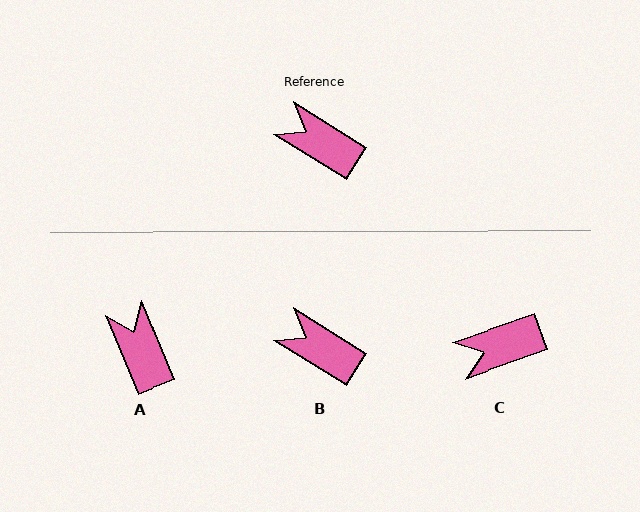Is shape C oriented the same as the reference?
No, it is off by about 51 degrees.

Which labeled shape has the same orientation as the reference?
B.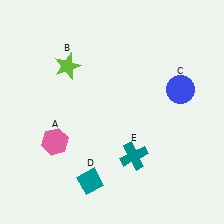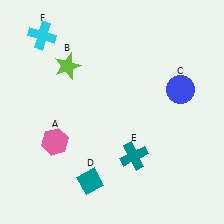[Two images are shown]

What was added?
A cyan cross (F) was added in Image 2.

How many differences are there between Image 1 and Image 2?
There is 1 difference between the two images.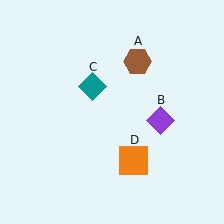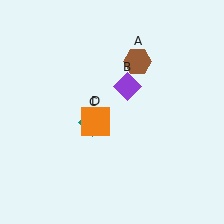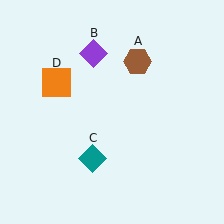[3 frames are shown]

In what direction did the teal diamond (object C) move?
The teal diamond (object C) moved down.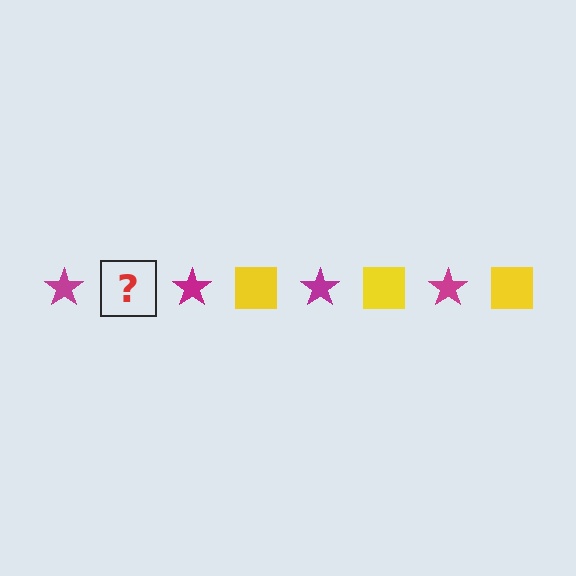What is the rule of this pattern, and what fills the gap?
The rule is that the pattern alternates between magenta star and yellow square. The gap should be filled with a yellow square.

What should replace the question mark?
The question mark should be replaced with a yellow square.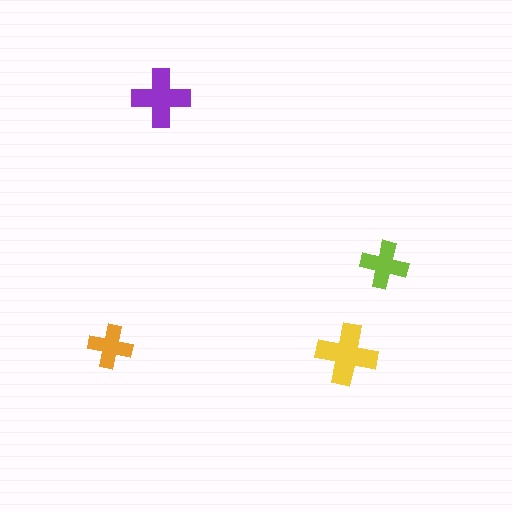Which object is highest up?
The purple cross is topmost.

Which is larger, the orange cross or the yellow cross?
The yellow one.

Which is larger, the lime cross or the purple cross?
The purple one.